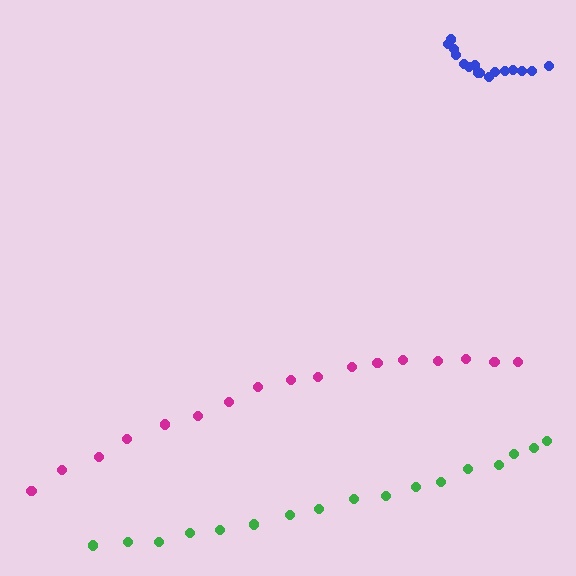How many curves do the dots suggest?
There are 3 distinct paths.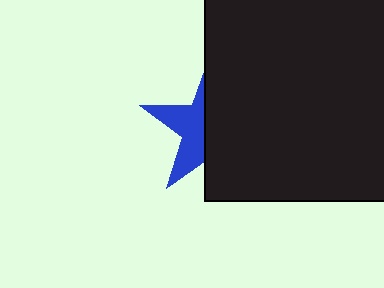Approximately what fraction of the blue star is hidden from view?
Roughly 60% of the blue star is hidden behind the black rectangle.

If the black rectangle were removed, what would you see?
You would see the complete blue star.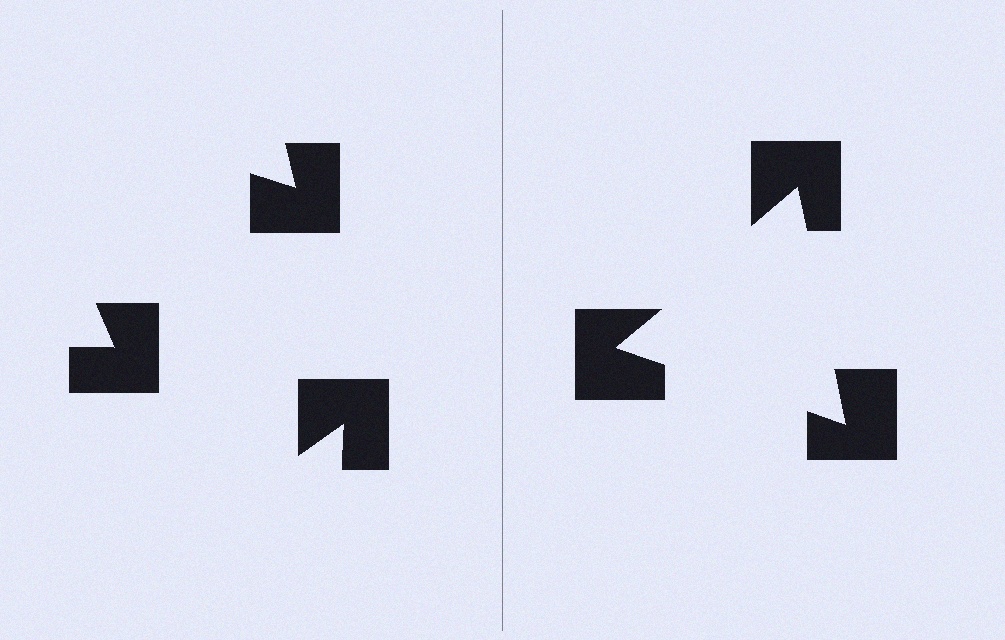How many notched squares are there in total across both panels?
6 — 3 on each side.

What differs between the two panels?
The notched squares are positioned identically on both sides; only the wedge orientations differ. On the right they align to a triangle; on the left they are misaligned.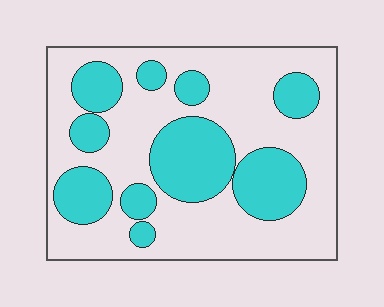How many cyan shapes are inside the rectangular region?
10.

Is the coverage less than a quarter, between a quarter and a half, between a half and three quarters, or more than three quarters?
Between a quarter and a half.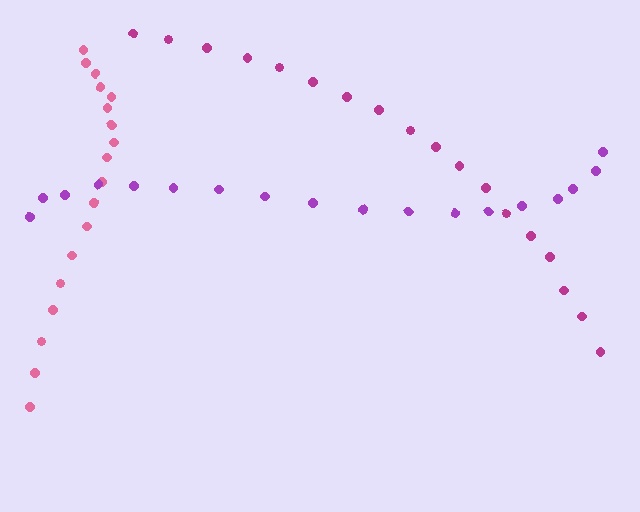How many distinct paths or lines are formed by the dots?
There are 3 distinct paths.